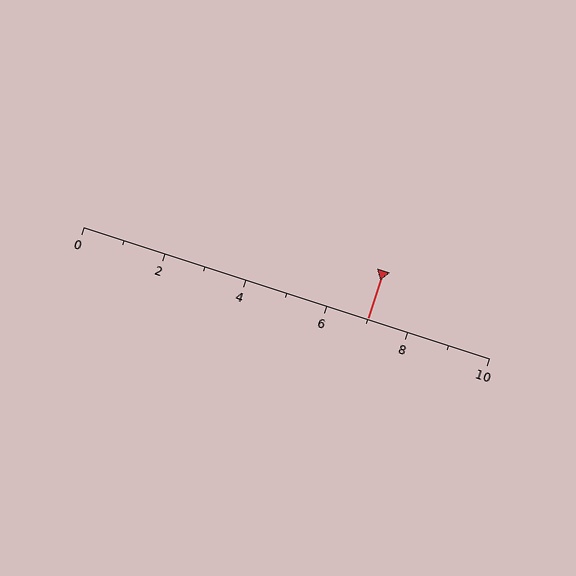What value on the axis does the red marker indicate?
The marker indicates approximately 7.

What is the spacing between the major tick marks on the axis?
The major ticks are spaced 2 apart.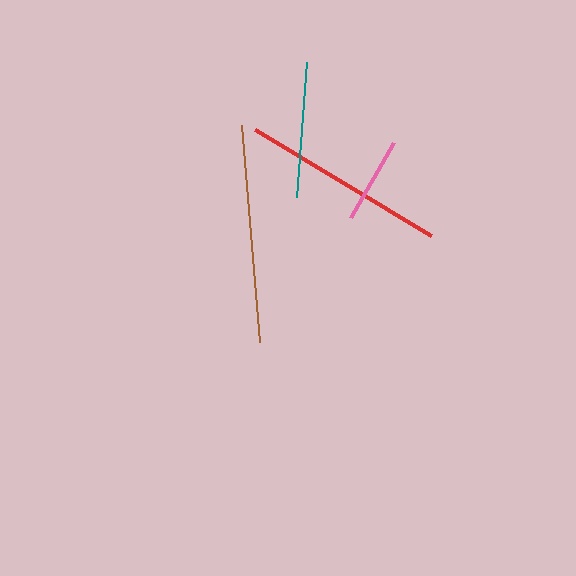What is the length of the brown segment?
The brown segment is approximately 218 pixels long.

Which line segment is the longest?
The brown line is the longest at approximately 218 pixels.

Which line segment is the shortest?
The pink line is the shortest at approximately 86 pixels.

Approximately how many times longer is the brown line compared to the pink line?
The brown line is approximately 2.5 times the length of the pink line.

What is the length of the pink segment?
The pink segment is approximately 86 pixels long.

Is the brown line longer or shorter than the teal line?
The brown line is longer than the teal line.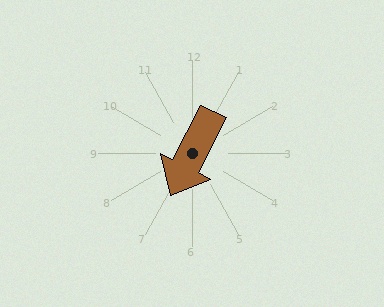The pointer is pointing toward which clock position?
Roughly 7 o'clock.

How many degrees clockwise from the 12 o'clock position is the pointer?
Approximately 207 degrees.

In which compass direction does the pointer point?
Southwest.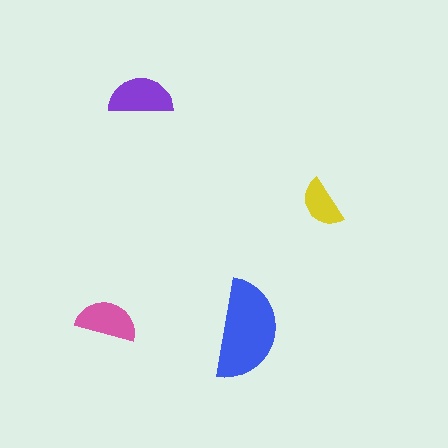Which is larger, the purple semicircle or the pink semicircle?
The purple one.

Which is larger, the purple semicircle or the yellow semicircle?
The purple one.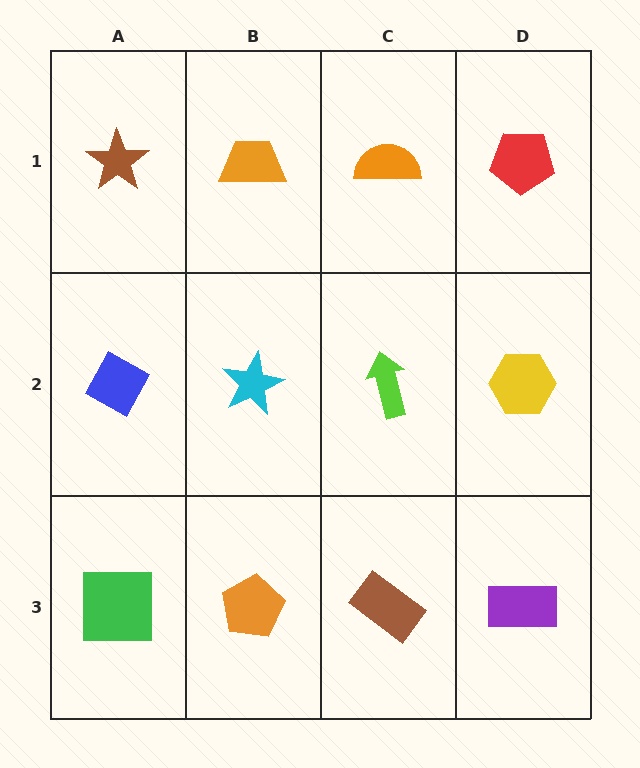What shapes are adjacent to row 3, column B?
A cyan star (row 2, column B), a green square (row 3, column A), a brown rectangle (row 3, column C).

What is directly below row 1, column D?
A yellow hexagon.